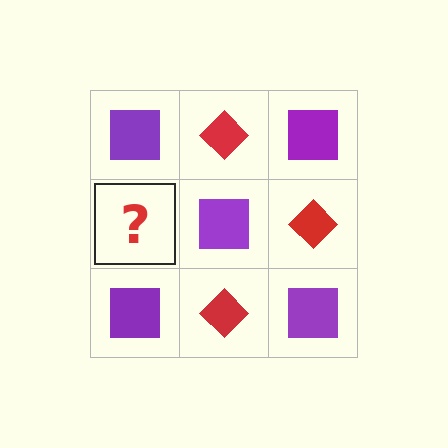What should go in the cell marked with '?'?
The missing cell should contain a red diamond.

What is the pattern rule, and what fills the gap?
The rule is that it alternates purple square and red diamond in a checkerboard pattern. The gap should be filled with a red diamond.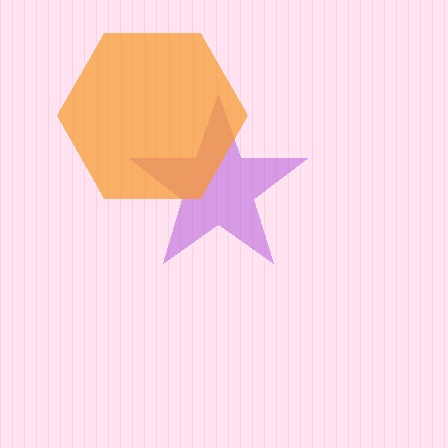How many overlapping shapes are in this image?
There are 2 overlapping shapes in the image.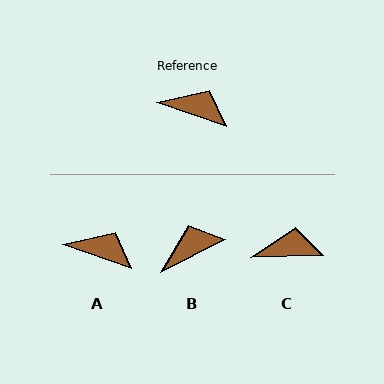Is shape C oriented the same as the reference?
No, it is off by about 20 degrees.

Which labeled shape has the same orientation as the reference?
A.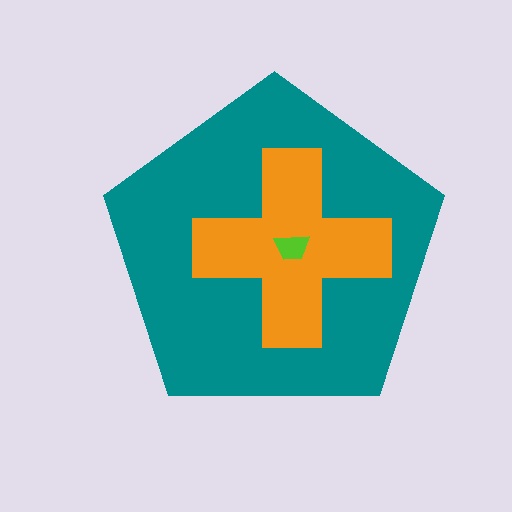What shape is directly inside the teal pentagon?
The orange cross.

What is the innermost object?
The lime trapezoid.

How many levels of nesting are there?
3.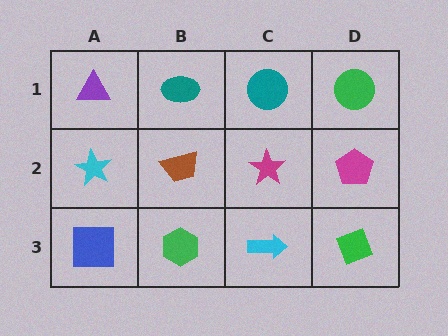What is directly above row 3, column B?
A brown trapezoid.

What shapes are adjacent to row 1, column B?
A brown trapezoid (row 2, column B), a purple triangle (row 1, column A), a teal circle (row 1, column C).